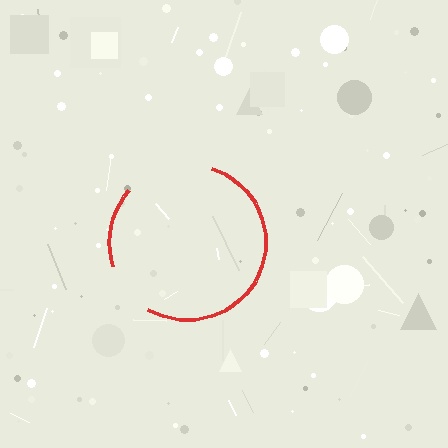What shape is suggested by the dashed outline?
The dashed outline suggests a circle.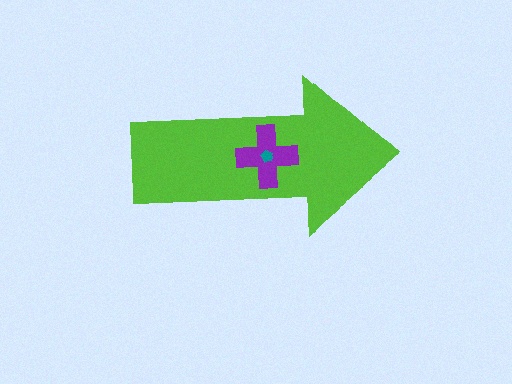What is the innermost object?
The teal pentagon.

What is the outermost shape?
The lime arrow.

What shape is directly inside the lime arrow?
The purple cross.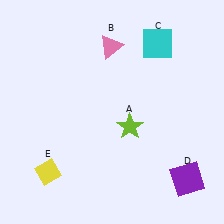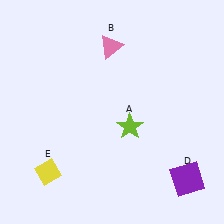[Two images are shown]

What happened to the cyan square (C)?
The cyan square (C) was removed in Image 2. It was in the top-right area of Image 1.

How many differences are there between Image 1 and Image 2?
There is 1 difference between the two images.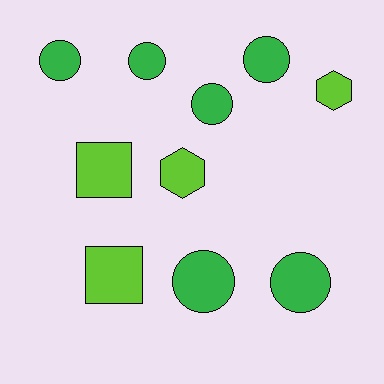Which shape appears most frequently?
Circle, with 6 objects.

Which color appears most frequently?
Green, with 6 objects.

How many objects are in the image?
There are 10 objects.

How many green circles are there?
There are 6 green circles.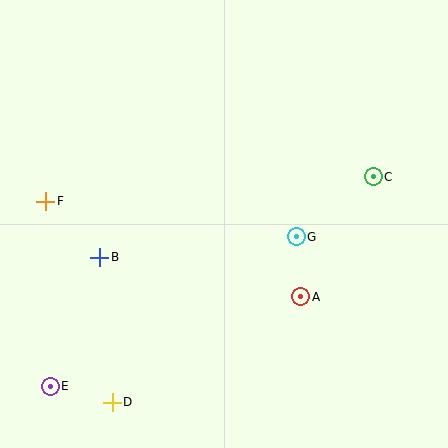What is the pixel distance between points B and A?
The distance between B and A is 205 pixels.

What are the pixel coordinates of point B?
Point B is at (100, 257).